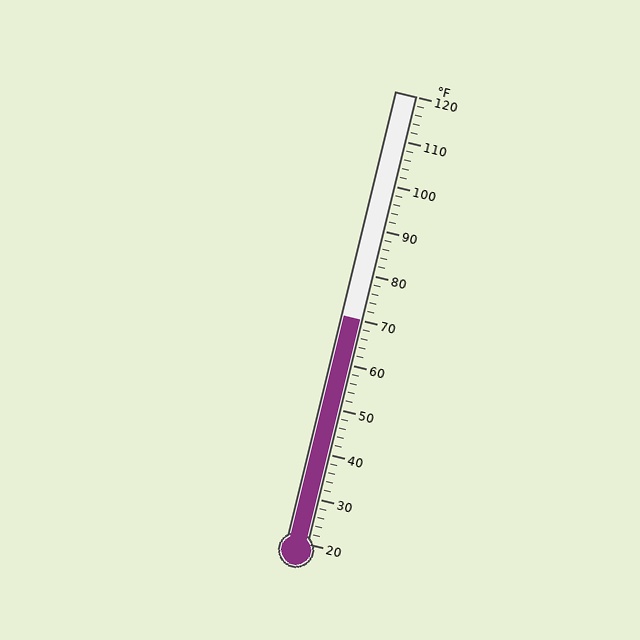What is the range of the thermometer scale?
The thermometer scale ranges from 20°F to 120°F.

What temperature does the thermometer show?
The thermometer shows approximately 70°F.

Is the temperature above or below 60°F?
The temperature is above 60°F.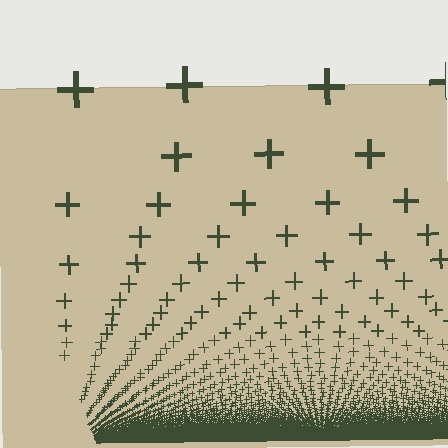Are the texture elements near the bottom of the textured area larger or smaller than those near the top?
Smaller. The gradient is inverted — elements near the bottom are smaller and denser.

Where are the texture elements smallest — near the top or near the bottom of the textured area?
Near the bottom.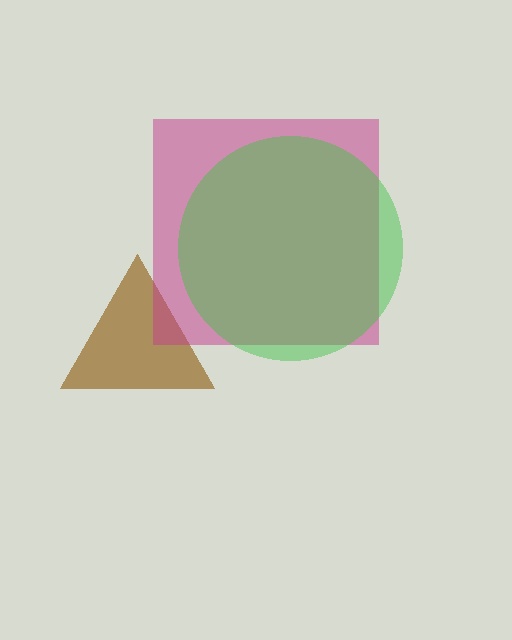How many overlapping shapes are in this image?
There are 3 overlapping shapes in the image.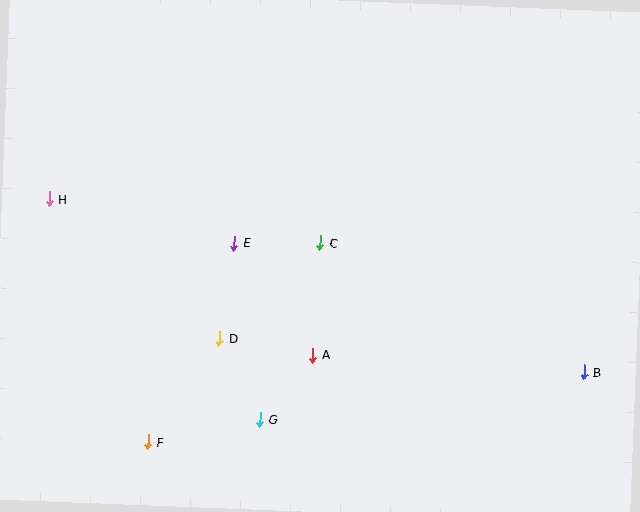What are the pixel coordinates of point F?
Point F is at (148, 442).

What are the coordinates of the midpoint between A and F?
The midpoint between A and F is at (230, 399).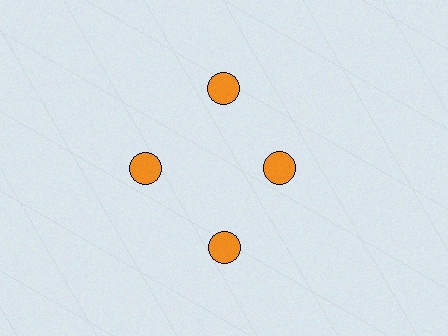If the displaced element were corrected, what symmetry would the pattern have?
It would have 4-fold rotational symmetry — the pattern would map onto itself every 90 degrees.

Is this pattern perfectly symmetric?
No. The 4 orange circles are arranged in a ring, but one element near the 3 o'clock position is pulled inward toward the center, breaking the 4-fold rotational symmetry.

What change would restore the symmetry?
The symmetry would be restored by moving it outward, back onto the ring so that all 4 circles sit at equal angles and equal distance from the center.